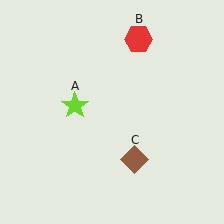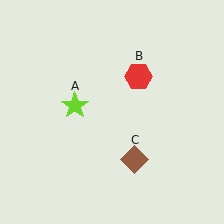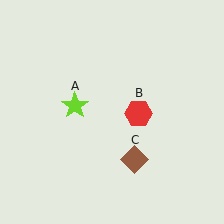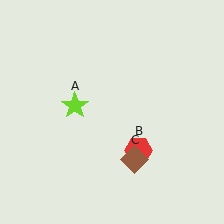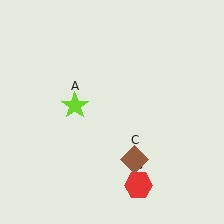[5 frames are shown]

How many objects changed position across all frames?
1 object changed position: red hexagon (object B).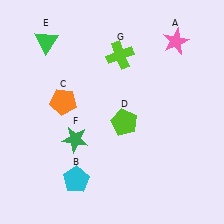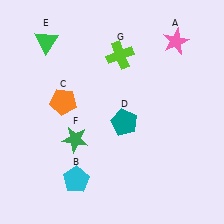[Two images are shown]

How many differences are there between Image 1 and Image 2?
There is 1 difference between the two images.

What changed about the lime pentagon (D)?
In Image 1, D is lime. In Image 2, it changed to teal.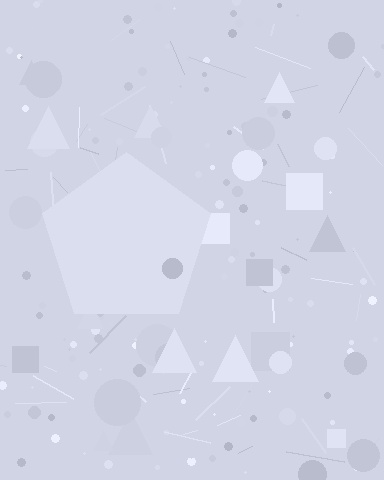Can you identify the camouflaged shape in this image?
The camouflaged shape is a pentagon.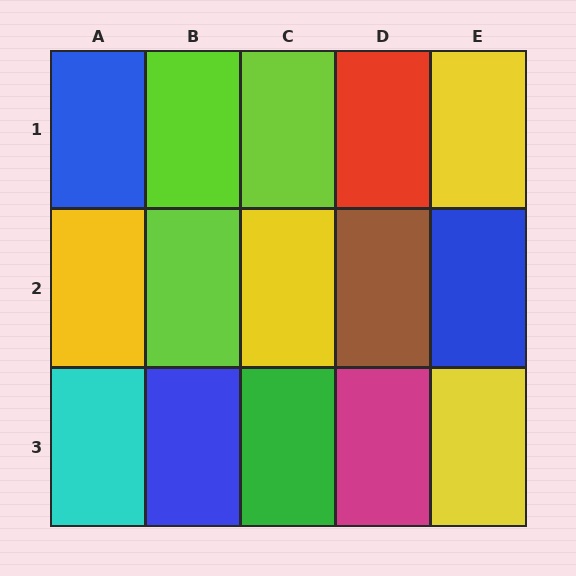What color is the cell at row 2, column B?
Lime.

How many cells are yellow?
4 cells are yellow.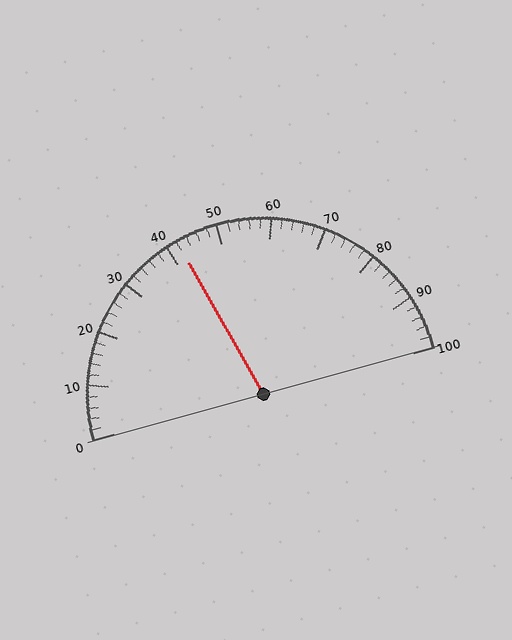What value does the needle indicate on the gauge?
The needle indicates approximately 42.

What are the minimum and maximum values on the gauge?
The gauge ranges from 0 to 100.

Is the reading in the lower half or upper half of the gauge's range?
The reading is in the lower half of the range (0 to 100).